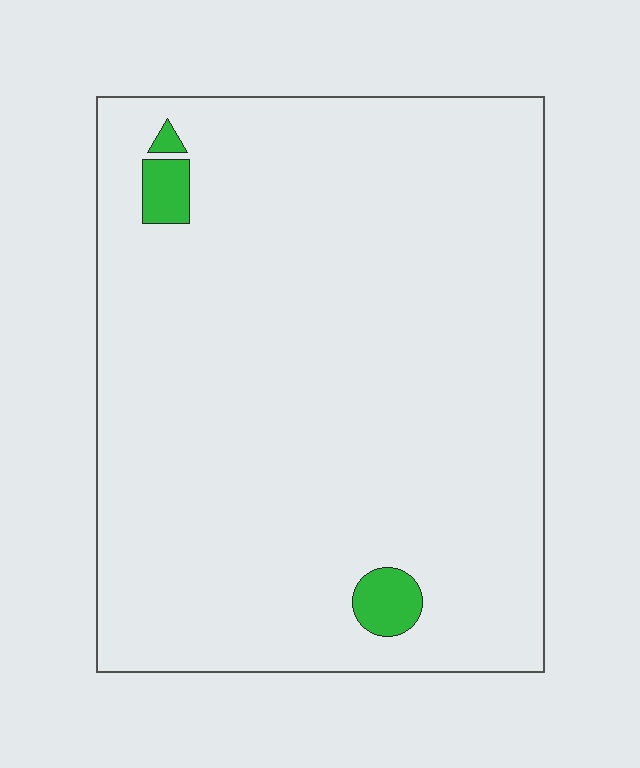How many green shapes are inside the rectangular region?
3.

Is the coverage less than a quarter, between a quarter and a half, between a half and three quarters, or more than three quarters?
Less than a quarter.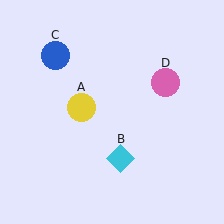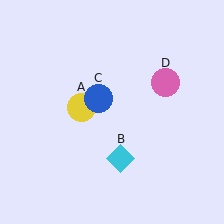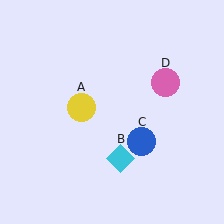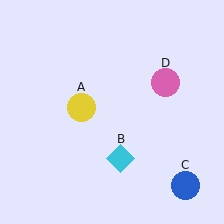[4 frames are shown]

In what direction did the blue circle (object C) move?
The blue circle (object C) moved down and to the right.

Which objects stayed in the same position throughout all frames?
Yellow circle (object A) and cyan diamond (object B) and pink circle (object D) remained stationary.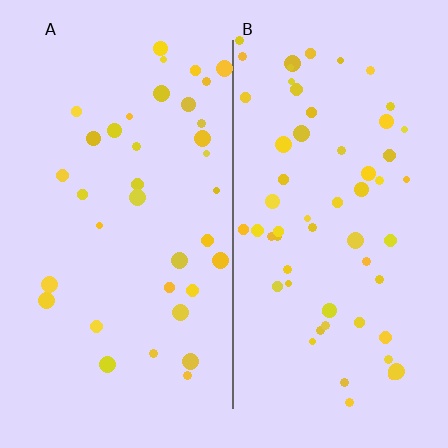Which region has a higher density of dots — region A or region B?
B (the right).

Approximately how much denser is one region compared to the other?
Approximately 1.6× — region B over region A.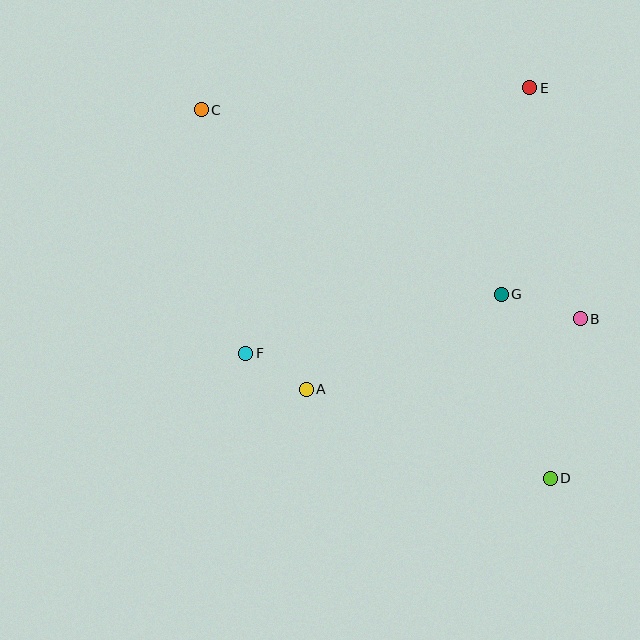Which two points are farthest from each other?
Points C and D are farthest from each other.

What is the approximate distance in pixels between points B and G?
The distance between B and G is approximately 83 pixels.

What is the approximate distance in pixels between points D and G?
The distance between D and G is approximately 190 pixels.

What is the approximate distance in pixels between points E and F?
The distance between E and F is approximately 389 pixels.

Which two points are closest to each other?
Points A and F are closest to each other.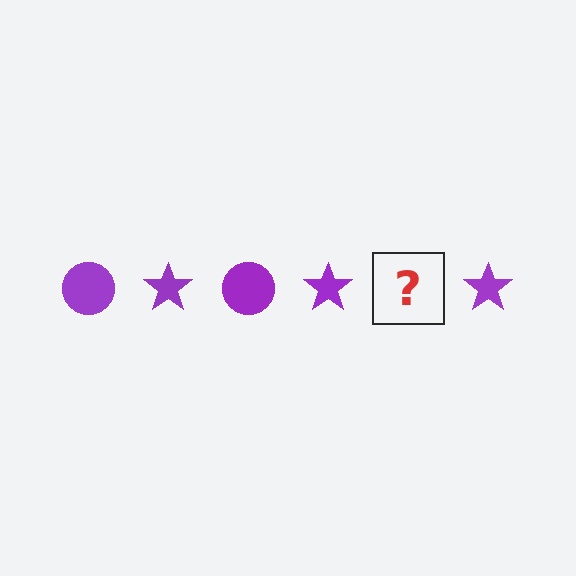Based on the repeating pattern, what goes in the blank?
The blank should be a purple circle.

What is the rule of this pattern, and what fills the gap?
The rule is that the pattern cycles through circle, star shapes in purple. The gap should be filled with a purple circle.